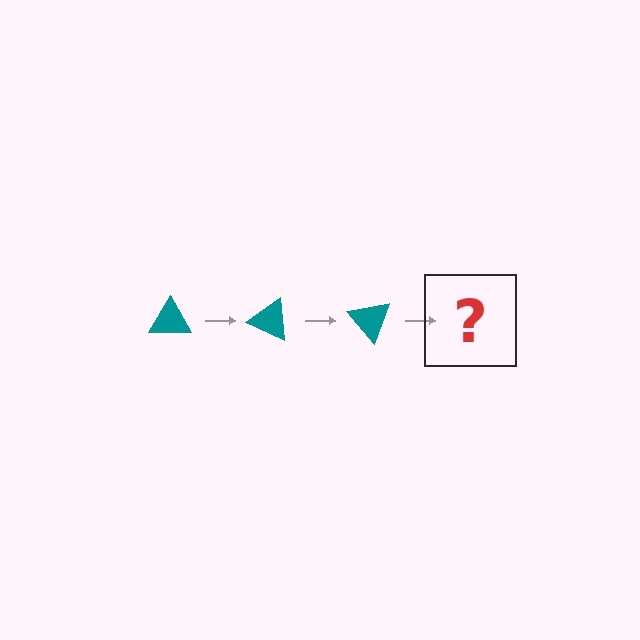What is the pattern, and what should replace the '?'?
The pattern is that the triangle rotates 25 degrees each step. The '?' should be a teal triangle rotated 75 degrees.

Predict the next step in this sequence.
The next step is a teal triangle rotated 75 degrees.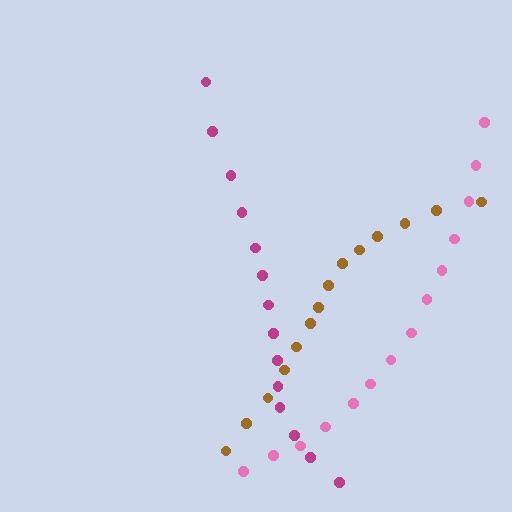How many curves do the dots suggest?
There are 3 distinct paths.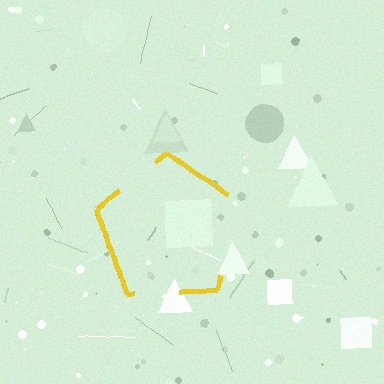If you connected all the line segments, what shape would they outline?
They would outline a pentagon.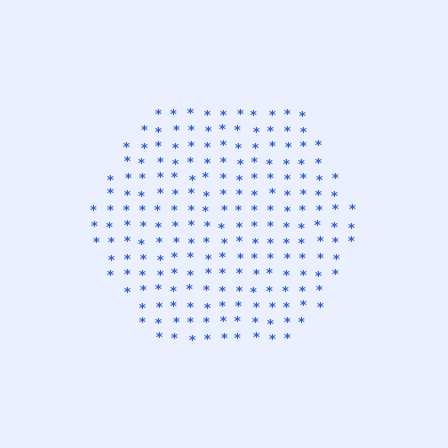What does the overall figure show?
The overall figure shows a hexagon.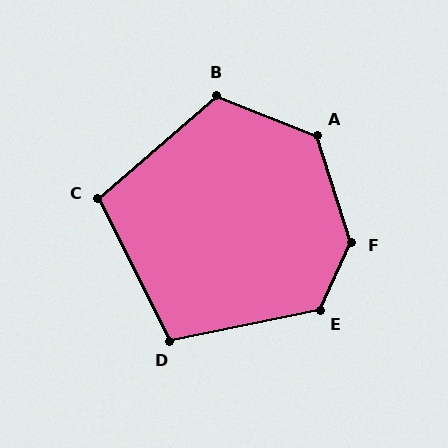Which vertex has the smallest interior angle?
C, at approximately 104 degrees.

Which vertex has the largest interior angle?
F, at approximately 137 degrees.